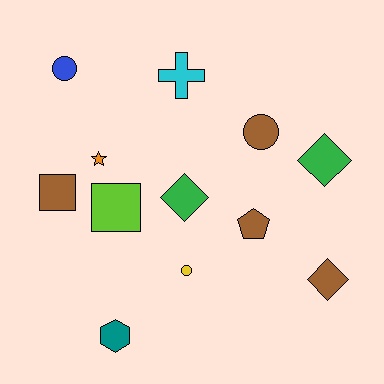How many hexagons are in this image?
There is 1 hexagon.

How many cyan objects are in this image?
There is 1 cyan object.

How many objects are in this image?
There are 12 objects.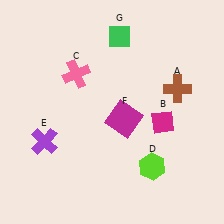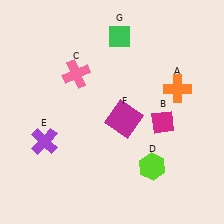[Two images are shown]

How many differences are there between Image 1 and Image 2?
There is 1 difference between the two images.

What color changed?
The cross (A) changed from brown in Image 1 to orange in Image 2.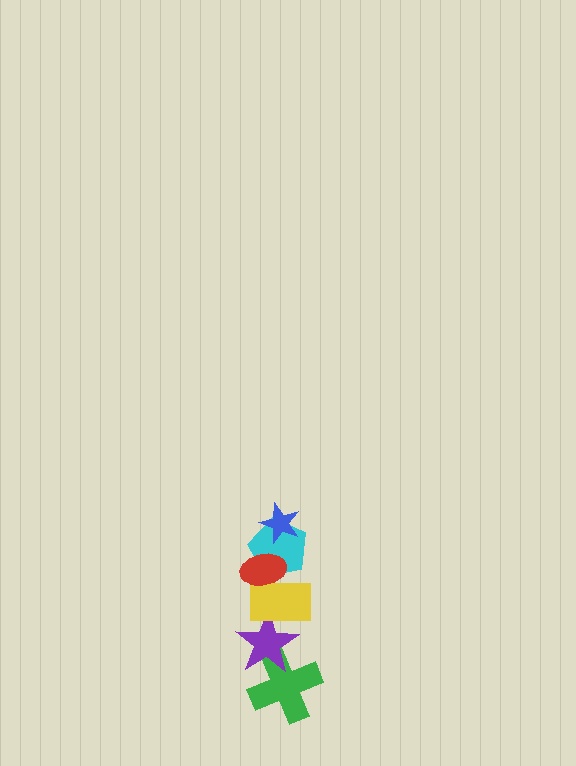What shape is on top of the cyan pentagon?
The red ellipse is on top of the cyan pentagon.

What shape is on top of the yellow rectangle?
The cyan pentagon is on top of the yellow rectangle.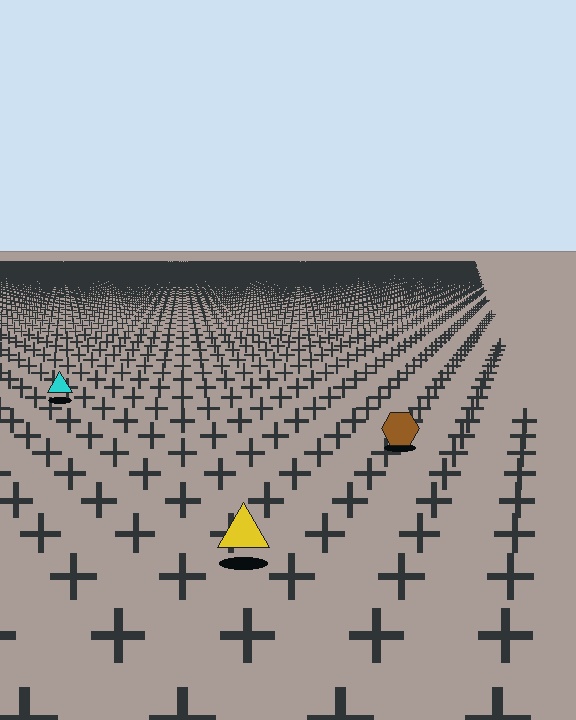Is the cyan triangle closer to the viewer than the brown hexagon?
No. The brown hexagon is closer — you can tell from the texture gradient: the ground texture is coarser near it.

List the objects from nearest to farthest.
From nearest to farthest: the yellow triangle, the brown hexagon, the cyan triangle.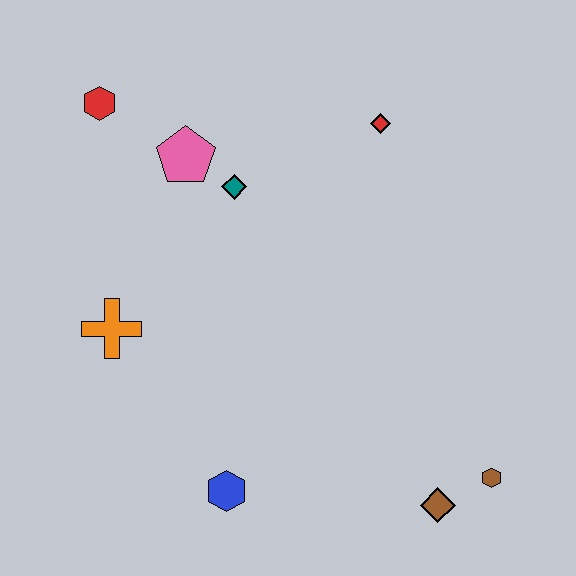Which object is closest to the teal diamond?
The pink pentagon is closest to the teal diamond.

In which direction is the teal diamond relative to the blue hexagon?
The teal diamond is above the blue hexagon.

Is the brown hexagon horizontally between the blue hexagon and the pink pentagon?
No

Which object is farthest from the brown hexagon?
The red hexagon is farthest from the brown hexagon.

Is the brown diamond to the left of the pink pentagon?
No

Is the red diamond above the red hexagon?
No